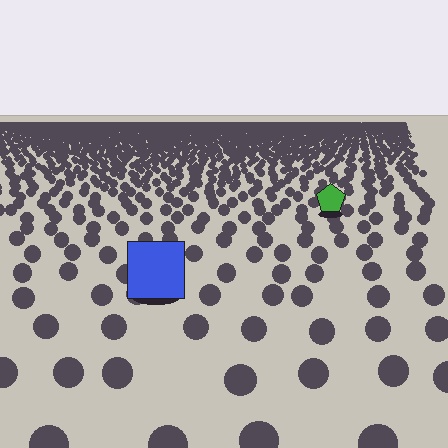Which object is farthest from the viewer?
The green pentagon is farthest from the viewer. It appears smaller and the ground texture around it is denser.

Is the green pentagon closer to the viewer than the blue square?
No. The blue square is closer — you can tell from the texture gradient: the ground texture is coarser near it.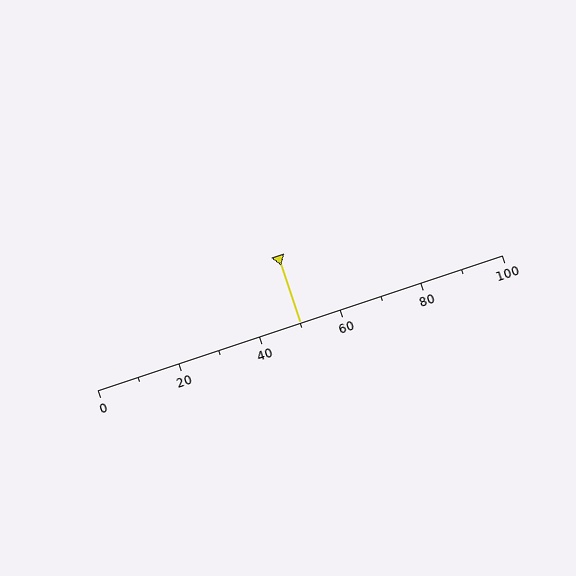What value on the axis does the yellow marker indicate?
The marker indicates approximately 50.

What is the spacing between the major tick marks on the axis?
The major ticks are spaced 20 apart.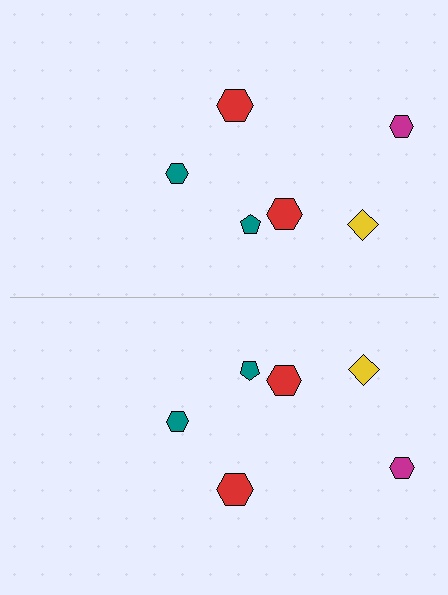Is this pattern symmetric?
Yes, this pattern has bilateral (reflection) symmetry.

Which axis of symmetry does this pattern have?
The pattern has a horizontal axis of symmetry running through the center of the image.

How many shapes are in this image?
There are 12 shapes in this image.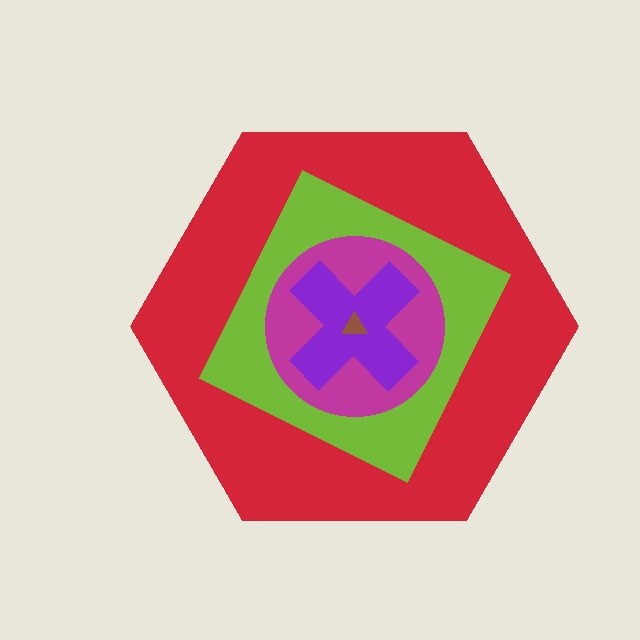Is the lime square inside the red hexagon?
Yes.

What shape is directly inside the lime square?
The magenta circle.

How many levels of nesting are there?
5.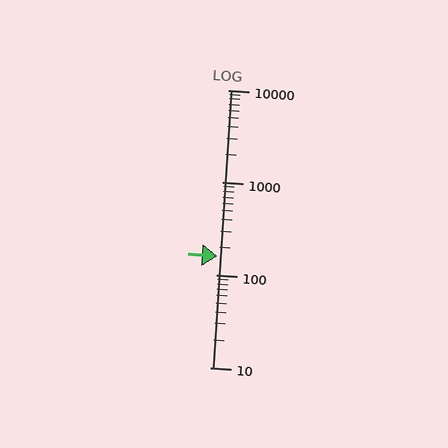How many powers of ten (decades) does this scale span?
The scale spans 3 decades, from 10 to 10000.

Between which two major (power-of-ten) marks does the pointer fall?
The pointer is between 100 and 1000.